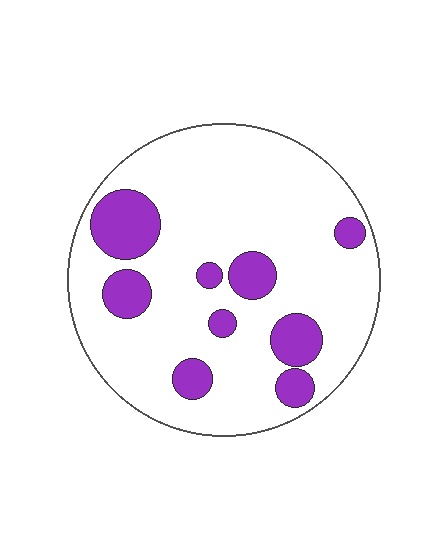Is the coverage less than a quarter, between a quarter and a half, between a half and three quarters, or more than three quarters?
Less than a quarter.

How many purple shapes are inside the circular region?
9.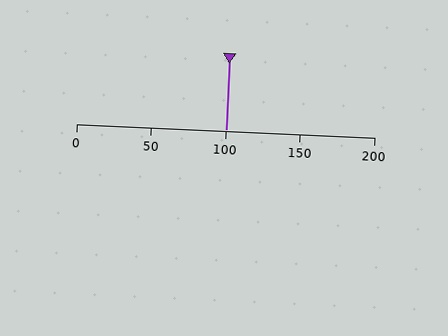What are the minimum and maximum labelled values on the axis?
The axis runs from 0 to 200.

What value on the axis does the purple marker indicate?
The marker indicates approximately 100.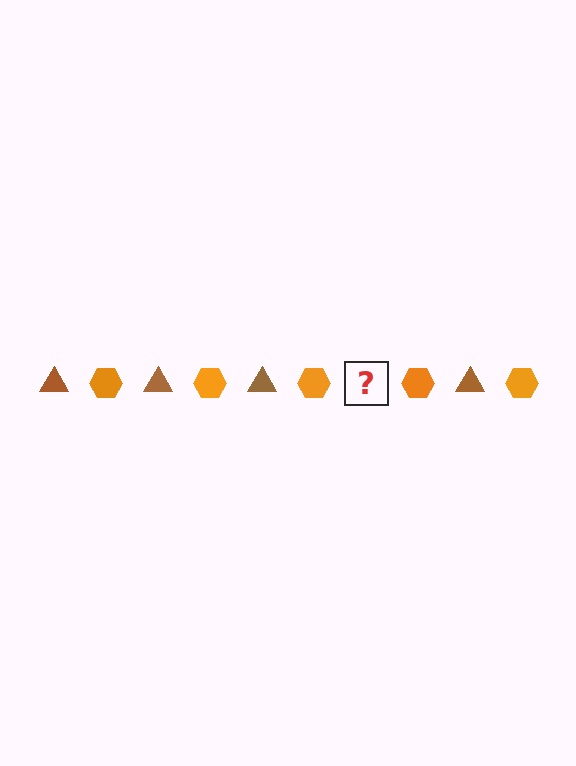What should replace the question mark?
The question mark should be replaced with a brown triangle.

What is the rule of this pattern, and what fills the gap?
The rule is that the pattern alternates between brown triangle and orange hexagon. The gap should be filled with a brown triangle.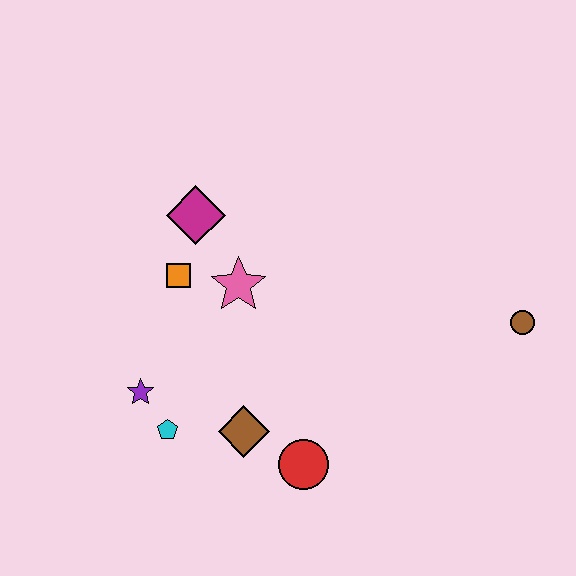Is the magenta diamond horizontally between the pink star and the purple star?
Yes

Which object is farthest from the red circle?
The magenta diamond is farthest from the red circle.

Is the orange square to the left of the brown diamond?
Yes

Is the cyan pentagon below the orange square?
Yes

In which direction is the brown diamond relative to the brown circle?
The brown diamond is to the left of the brown circle.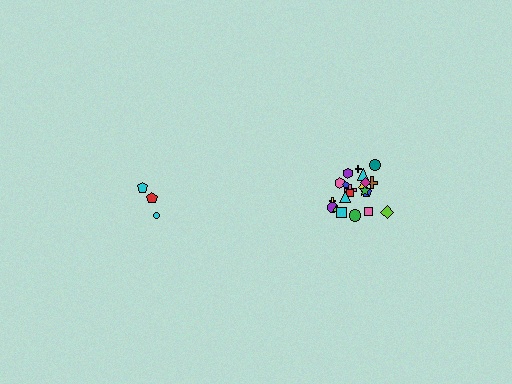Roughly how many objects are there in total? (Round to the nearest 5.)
Roughly 25 objects in total.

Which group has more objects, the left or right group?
The right group.